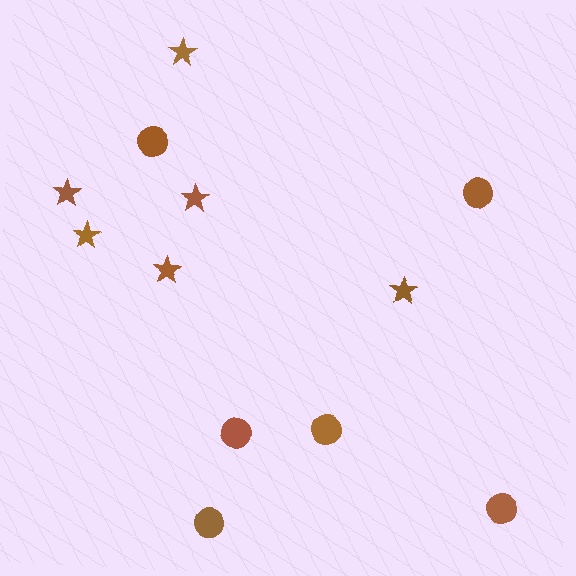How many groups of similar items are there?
There are 2 groups: one group of circles (6) and one group of stars (6).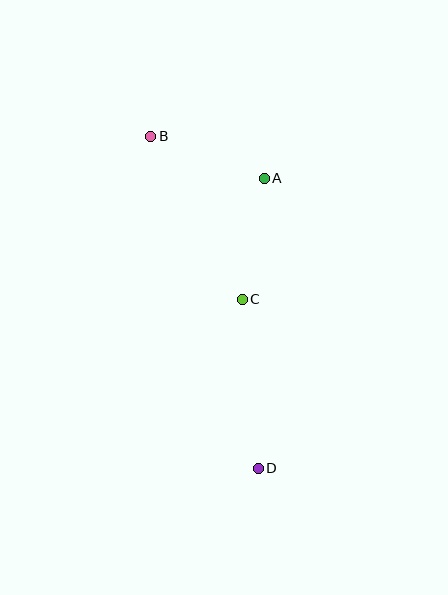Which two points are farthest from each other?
Points B and D are farthest from each other.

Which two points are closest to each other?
Points A and B are closest to each other.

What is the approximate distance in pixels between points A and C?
The distance between A and C is approximately 123 pixels.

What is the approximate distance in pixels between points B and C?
The distance between B and C is approximately 187 pixels.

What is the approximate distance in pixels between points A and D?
The distance between A and D is approximately 290 pixels.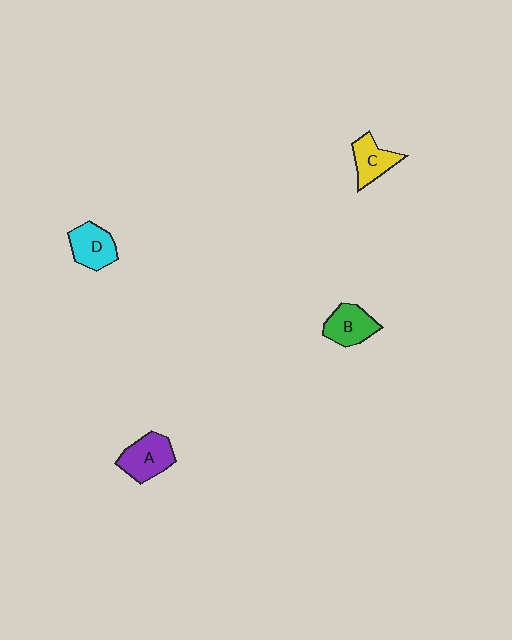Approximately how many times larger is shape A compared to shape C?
Approximately 1.3 times.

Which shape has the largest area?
Shape A (purple).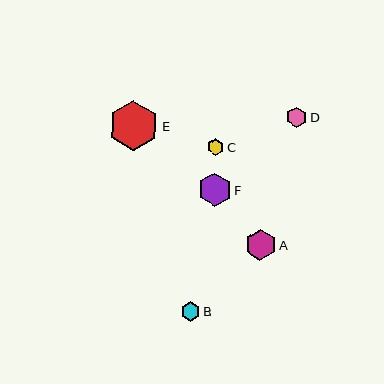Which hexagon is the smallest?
Hexagon C is the smallest with a size of approximately 16 pixels.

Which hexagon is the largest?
Hexagon E is the largest with a size of approximately 50 pixels.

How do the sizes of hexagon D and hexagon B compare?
Hexagon D and hexagon B are approximately the same size.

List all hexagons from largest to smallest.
From largest to smallest: E, F, A, D, B, C.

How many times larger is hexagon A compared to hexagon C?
Hexagon A is approximately 1.9 times the size of hexagon C.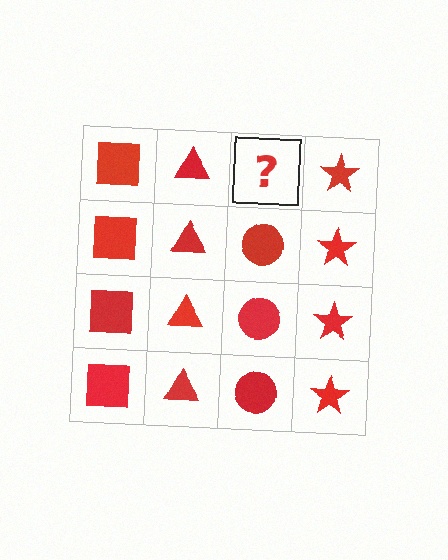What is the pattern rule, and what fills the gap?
The rule is that each column has a consistent shape. The gap should be filled with a red circle.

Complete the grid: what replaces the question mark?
The question mark should be replaced with a red circle.